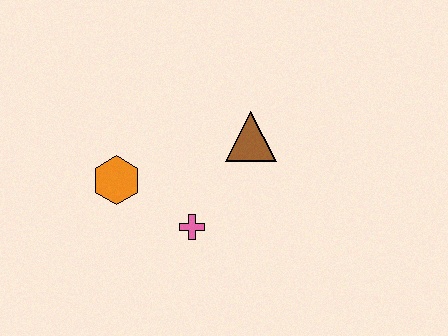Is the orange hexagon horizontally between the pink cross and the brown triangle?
No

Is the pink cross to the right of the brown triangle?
No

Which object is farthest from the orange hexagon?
The brown triangle is farthest from the orange hexagon.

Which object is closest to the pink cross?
The orange hexagon is closest to the pink cross.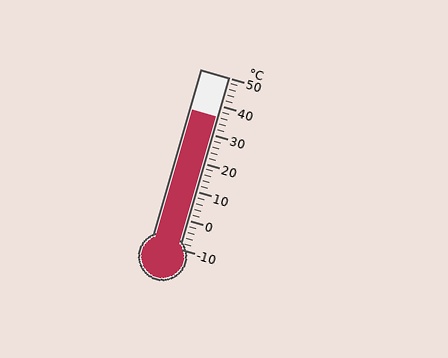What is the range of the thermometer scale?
The thermometer scale ranges from -10°C to 50°C.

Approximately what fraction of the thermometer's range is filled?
The thermometer is filled to approximately 75% of its range.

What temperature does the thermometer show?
The thermometer shows approximately 36°C.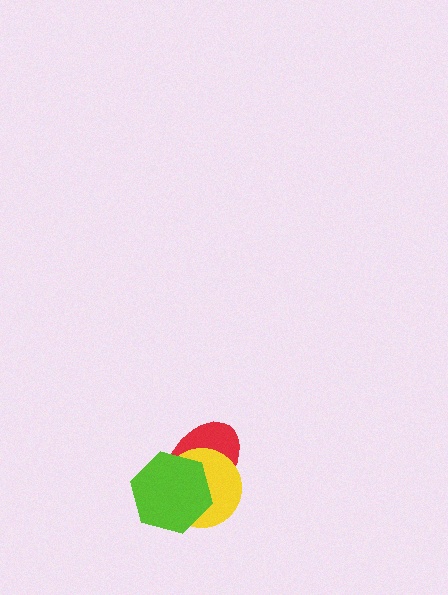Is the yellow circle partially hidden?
Yes, it is partially covered by another shape.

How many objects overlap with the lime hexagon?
2 objects overlap with the lime hexagon.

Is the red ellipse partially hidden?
Yes, it is partially covered by another shape.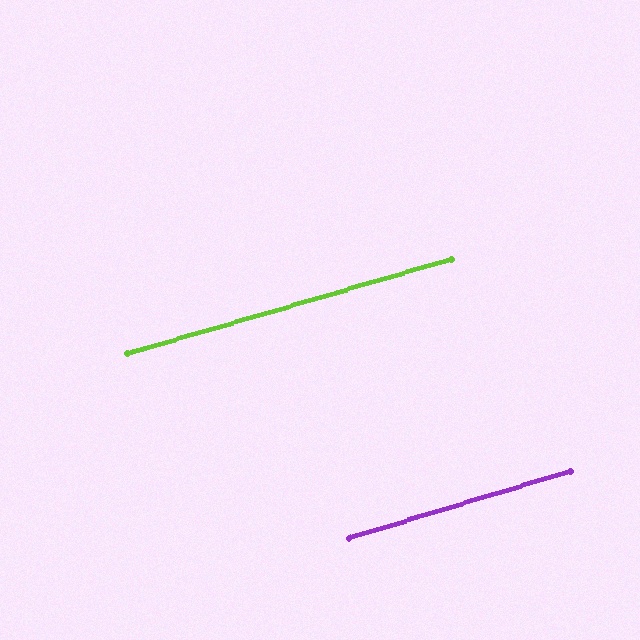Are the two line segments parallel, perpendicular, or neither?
Parallel — their directions differ by only 0.4°.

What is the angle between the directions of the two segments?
Approximately 0 degrees.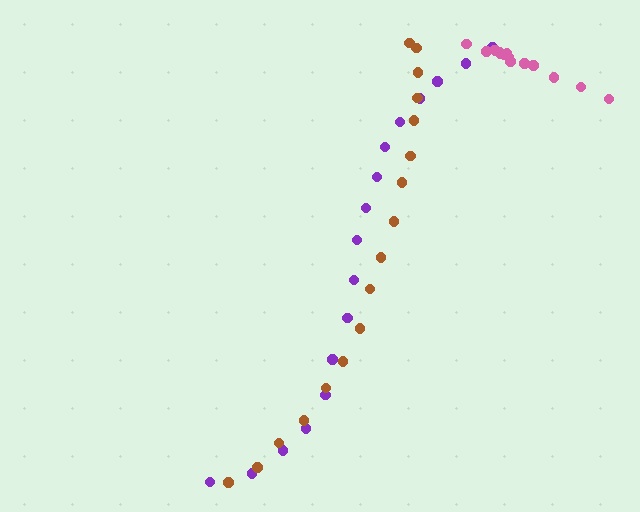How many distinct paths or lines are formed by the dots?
There are 3 distinct paths.